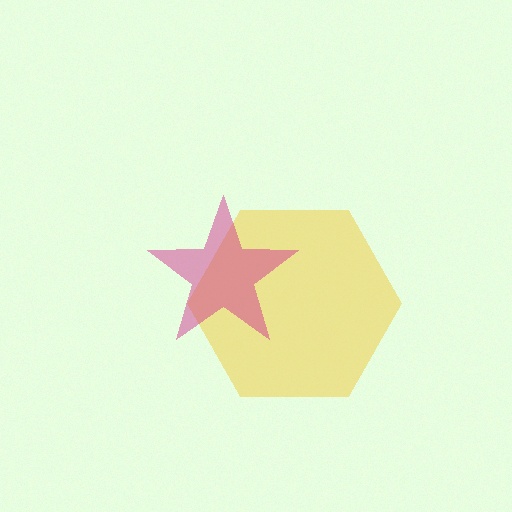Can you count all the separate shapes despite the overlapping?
Yes, there are 2 separate shapes.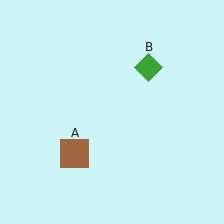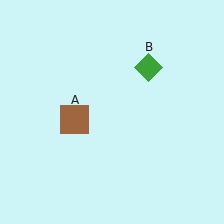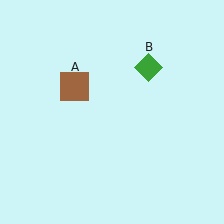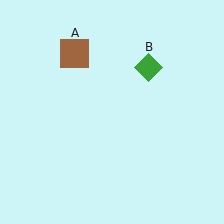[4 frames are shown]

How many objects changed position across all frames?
1 object changed position: brown square (object A).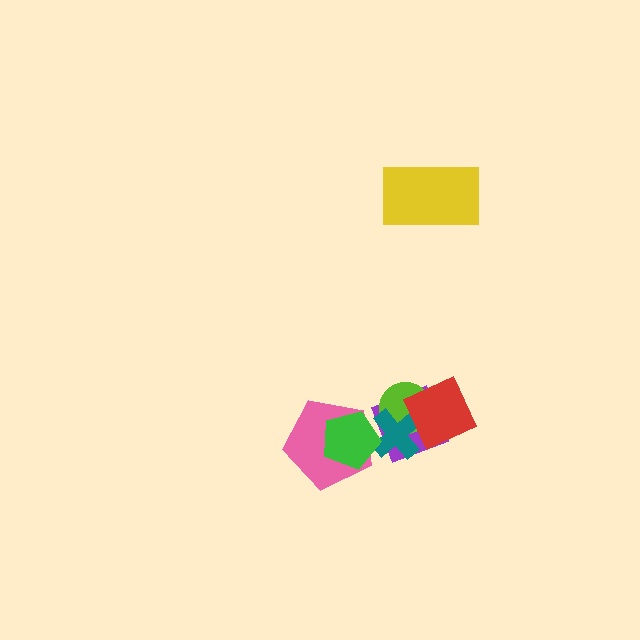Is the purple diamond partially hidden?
Yes, it is partially covered by another shape.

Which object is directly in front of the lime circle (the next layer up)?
The teal cross is directly in front of the lime circle.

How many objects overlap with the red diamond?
3 objects overlap with the red diamond.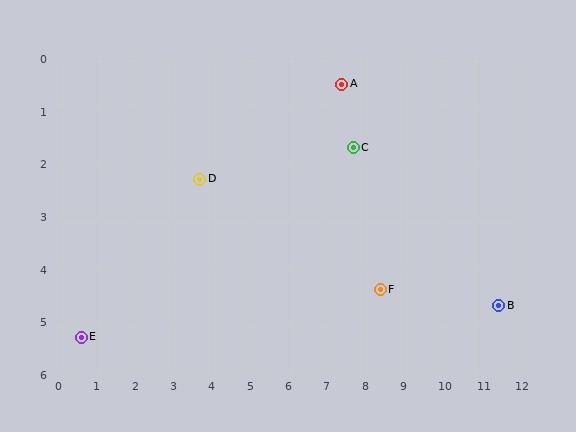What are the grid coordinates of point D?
Point D is at approximately (3.7, 2.3).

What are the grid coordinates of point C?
Point C is at approximately (7.7, 1.7).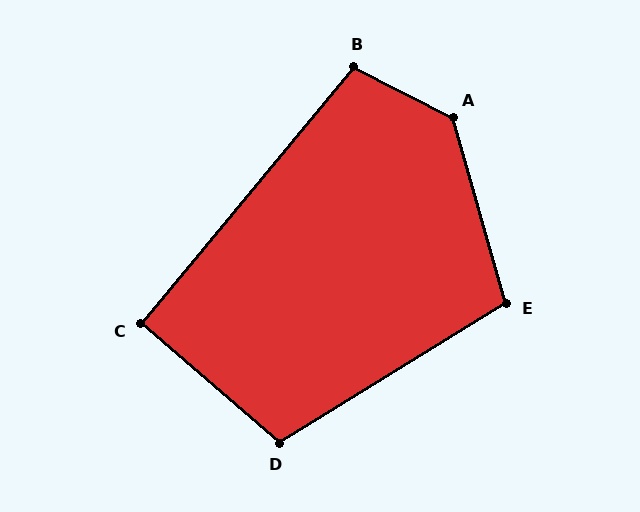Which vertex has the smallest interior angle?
C, at approximately 91 degrees.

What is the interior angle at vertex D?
Approximately 107 degrees (obtuse).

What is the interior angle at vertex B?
Approximately 103 degrees (obtuse).